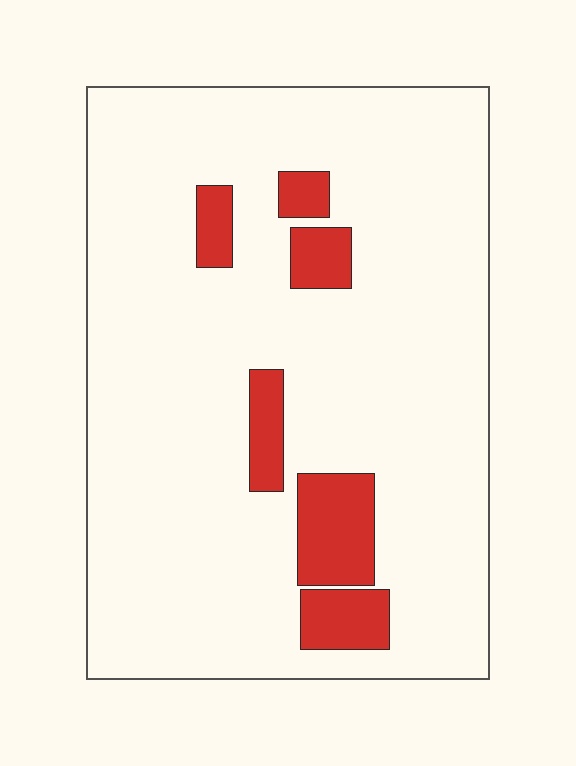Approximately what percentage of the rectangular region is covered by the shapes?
Approximately 10%.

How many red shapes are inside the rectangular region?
6.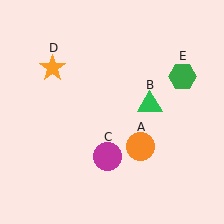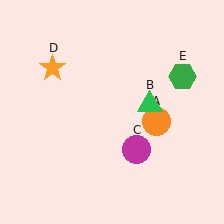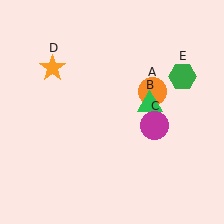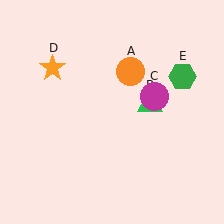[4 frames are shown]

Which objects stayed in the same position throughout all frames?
Green triangle (object B) and orange star (object D) and green hexagon (object E) remained stationary.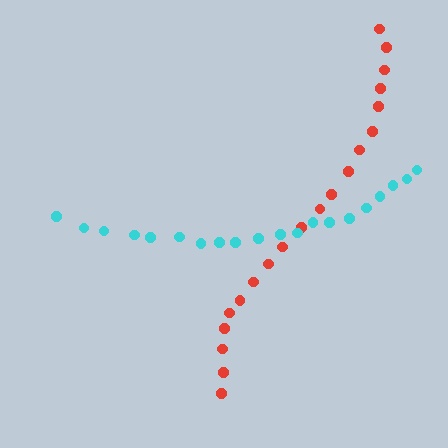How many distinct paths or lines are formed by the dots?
There are 2 distinct paths.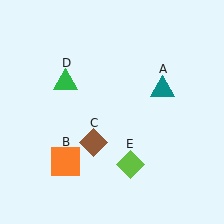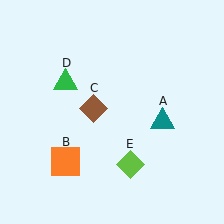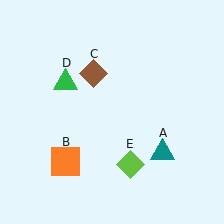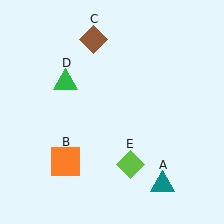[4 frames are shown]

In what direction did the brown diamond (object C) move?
The brown diamond (object C) moved up.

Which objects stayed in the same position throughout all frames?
Orange square (object B) and green triangle (object D) and lime diamond (object E) remained stationary.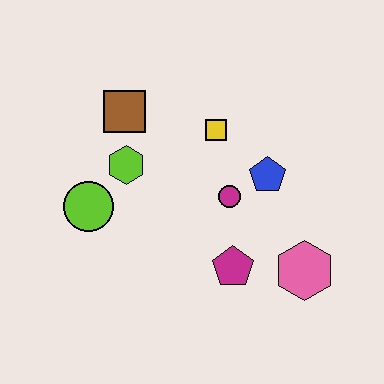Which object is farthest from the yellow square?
The pink hexagon is farthest from the yellow square.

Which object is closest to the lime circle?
The lime hexagon is closest to the lime circle.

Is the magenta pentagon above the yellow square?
No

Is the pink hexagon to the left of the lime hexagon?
No